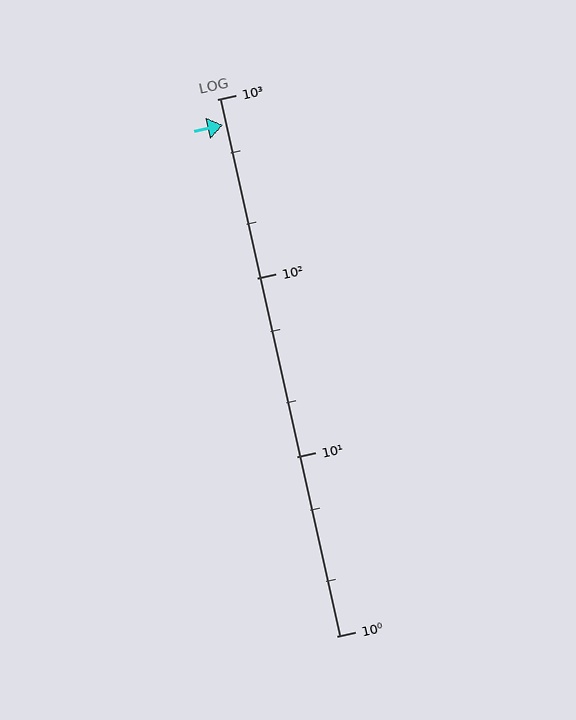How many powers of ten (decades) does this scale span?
The scale spans 3 decades, from 1 to 1000.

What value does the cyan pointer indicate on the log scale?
The pointer indicates approximately 720.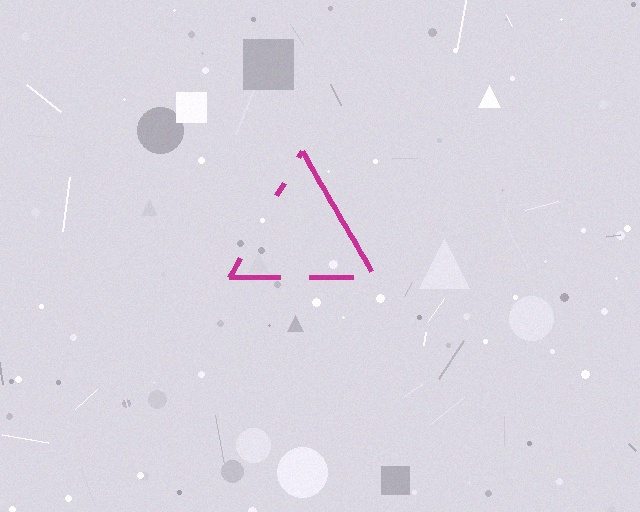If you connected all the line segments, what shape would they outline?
They would outline a triangle.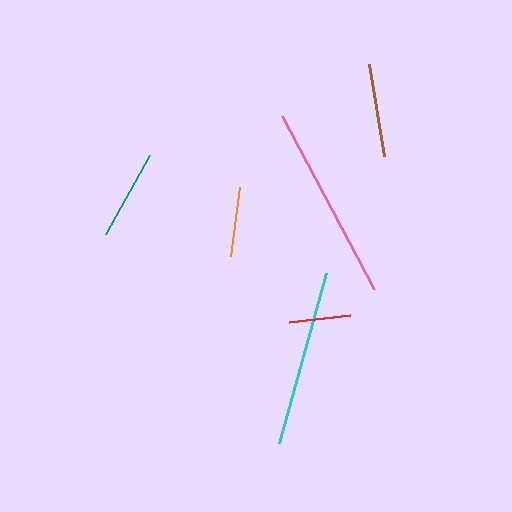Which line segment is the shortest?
The red line is the shortest at approximately 62 pixels.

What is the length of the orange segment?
The orange segment is approximately 70 pixels long.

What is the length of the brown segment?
The brown segment is approximately 94 pixels long.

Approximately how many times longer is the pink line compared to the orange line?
The pink line is approximately 2.8 times the length of the orange line.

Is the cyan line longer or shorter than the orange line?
The cyan line is longer than the orange line.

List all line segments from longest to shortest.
From longest to shortest: pink, cyan, brown, teal, orange, red.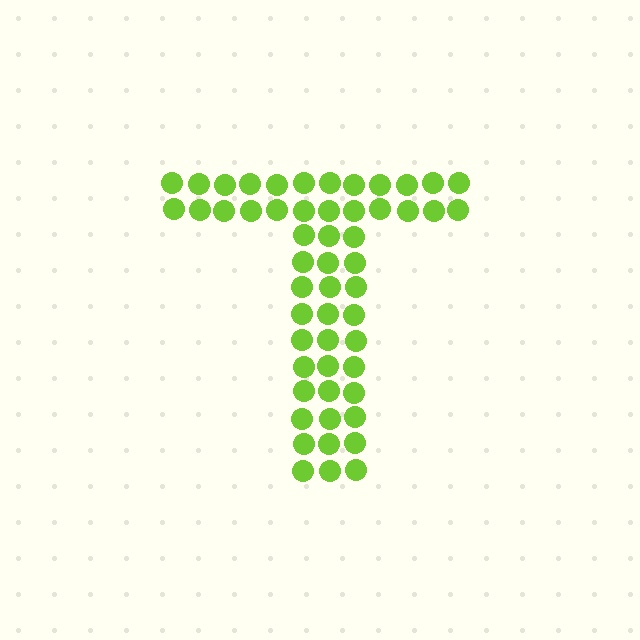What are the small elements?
The small elements are circles.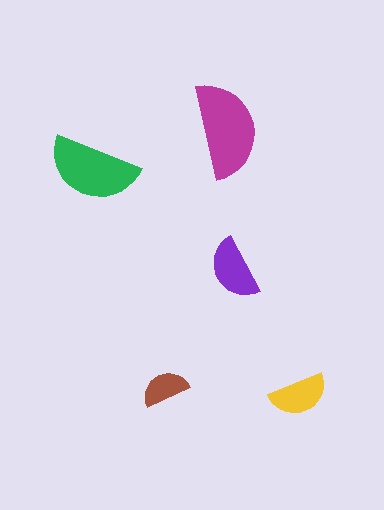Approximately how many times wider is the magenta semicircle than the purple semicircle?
About 1.5 times wider.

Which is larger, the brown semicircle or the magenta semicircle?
The magenta one.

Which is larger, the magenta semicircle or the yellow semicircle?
The magenta one.